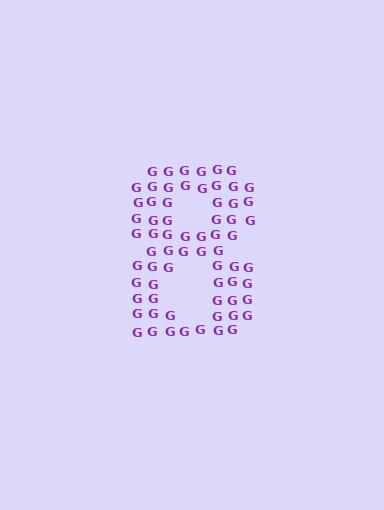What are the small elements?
The small elements are letter G's.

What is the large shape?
The large shape is the digit 8.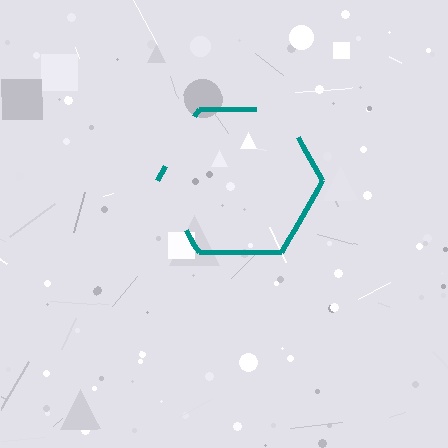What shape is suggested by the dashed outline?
The dashed outline suggests a hexagon.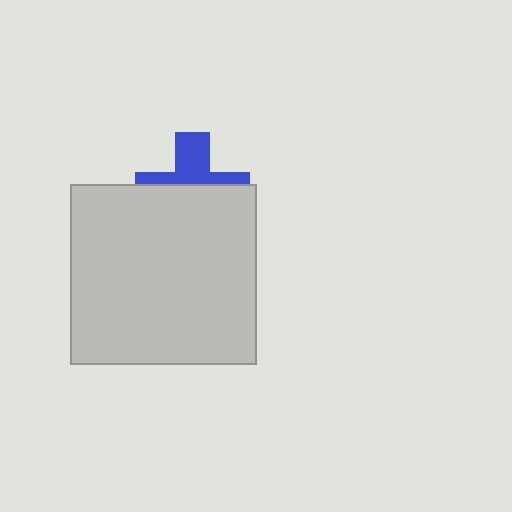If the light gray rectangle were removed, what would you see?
You would see the complete blue cross.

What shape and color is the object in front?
The object in front is a light gray rectangle.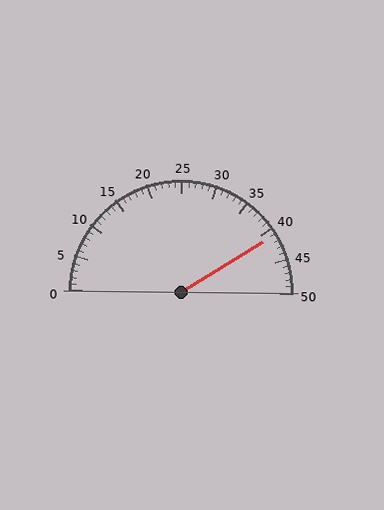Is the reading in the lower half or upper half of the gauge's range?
The reading is in the upper half of the range (0 to 50).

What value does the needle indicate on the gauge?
The needle indicates approximately 41.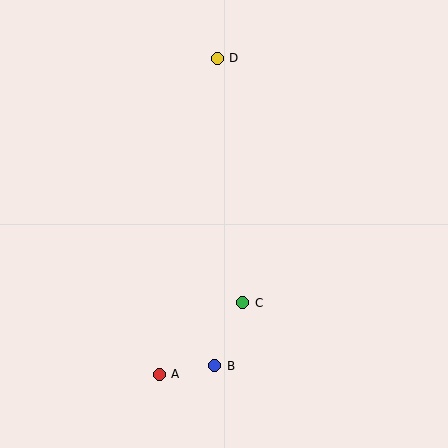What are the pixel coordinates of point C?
Point C is at (243, 303).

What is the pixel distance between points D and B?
The distance between D and B is 307 pixels.